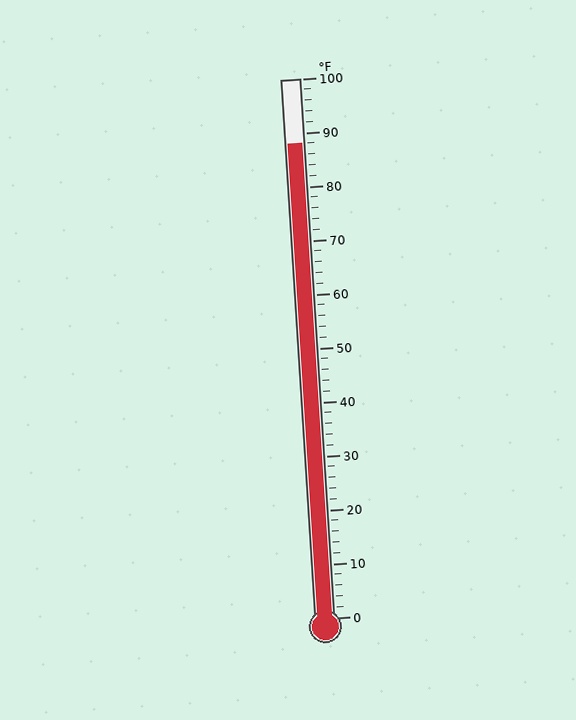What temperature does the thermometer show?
The thermometer shows approximately 88°F.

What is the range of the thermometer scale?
The thermometer scale ranges from 0°F to 100°F.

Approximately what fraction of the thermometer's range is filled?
The thermometer is filled to approximately 90% of its range.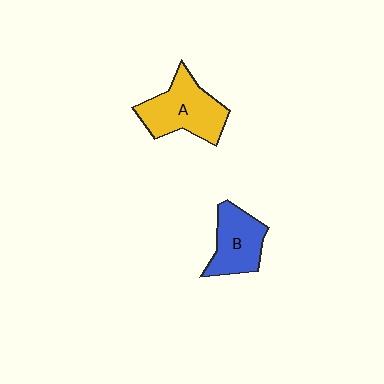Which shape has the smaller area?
Shape B (blue).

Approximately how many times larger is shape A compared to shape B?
Approximately 1.3 times.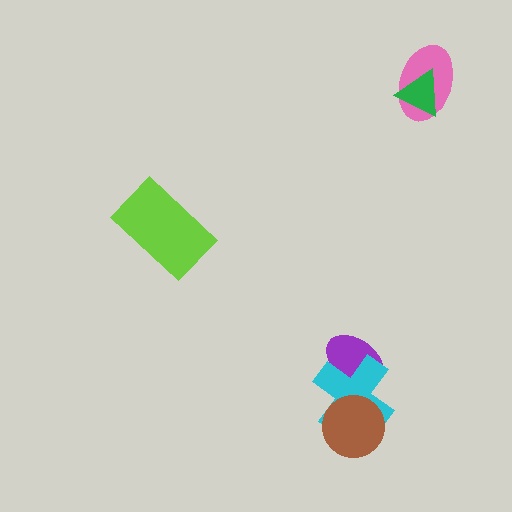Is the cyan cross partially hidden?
Yes, it is partially covered by another shape.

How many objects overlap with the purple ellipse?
1 object overlaps with the purple ellipse.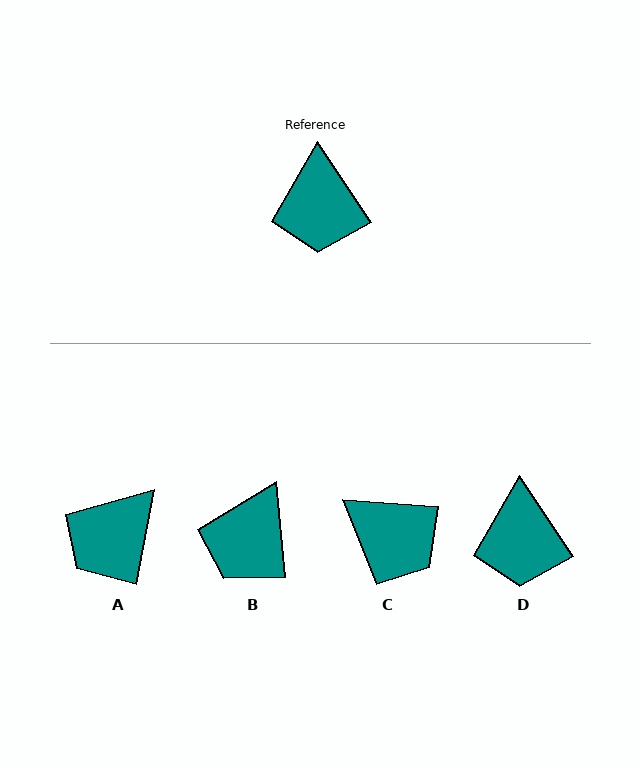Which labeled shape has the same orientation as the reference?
D.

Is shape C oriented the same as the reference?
No, it is off by about 52 degrees.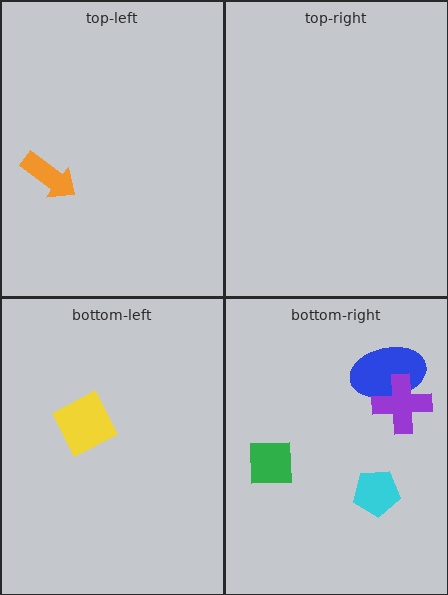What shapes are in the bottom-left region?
The yellow square.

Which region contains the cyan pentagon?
The bottom-right region.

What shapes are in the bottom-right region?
The blue ellipse, the green square, the purple cross, the cyan pentagon.